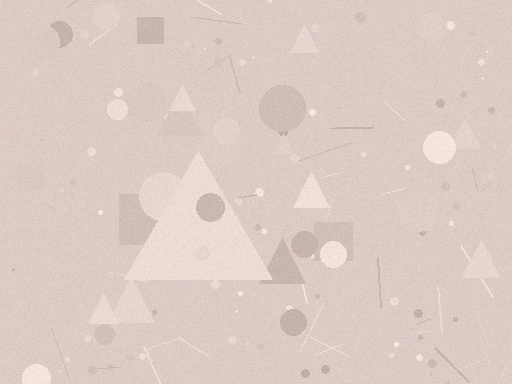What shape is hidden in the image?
A triangle is hidden in the image.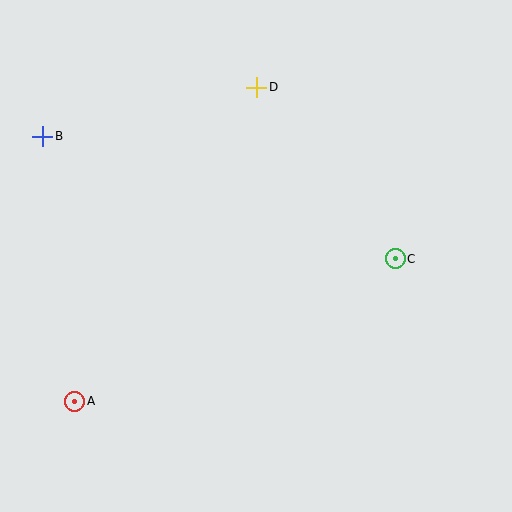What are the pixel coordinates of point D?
Point D is at (257, 87).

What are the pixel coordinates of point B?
Point B is at (43, 136).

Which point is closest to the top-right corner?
Point D is closest to the top-right corner.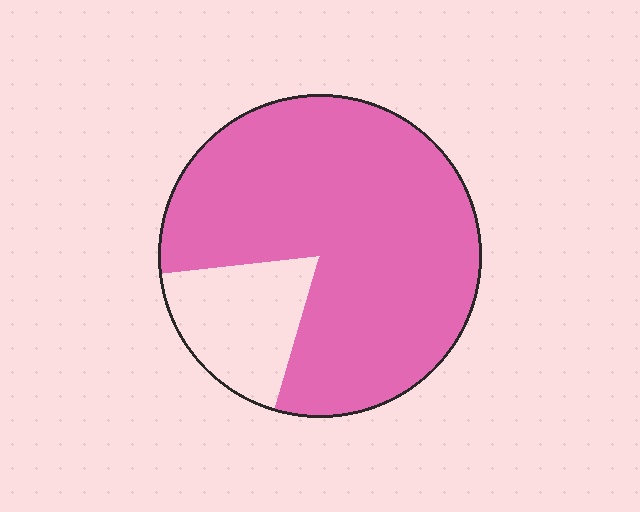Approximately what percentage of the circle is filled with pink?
Approximately 80%.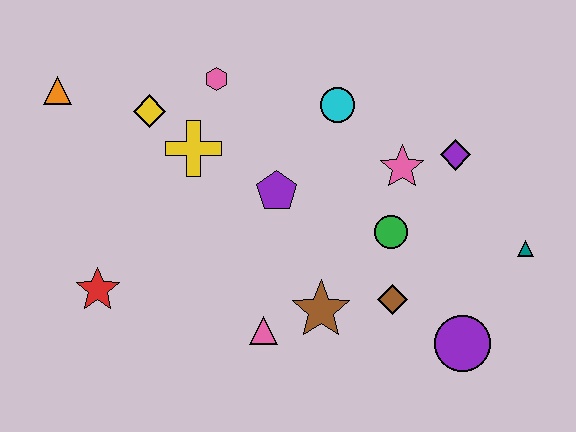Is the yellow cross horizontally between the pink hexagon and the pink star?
No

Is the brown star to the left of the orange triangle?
No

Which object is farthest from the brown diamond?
The orange triangle is farthest from the brown diamond.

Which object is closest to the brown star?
The pink triangle is closest to the brown star.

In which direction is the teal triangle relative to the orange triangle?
The teal triangle is to the right of the orange triangle.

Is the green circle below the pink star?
Yes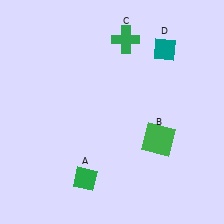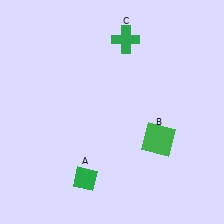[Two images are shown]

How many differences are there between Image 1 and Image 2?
There is 1 difference between the two images.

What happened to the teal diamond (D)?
The teal diamond (D) was removed in Image 2. It was in the top-right area of Image 1.